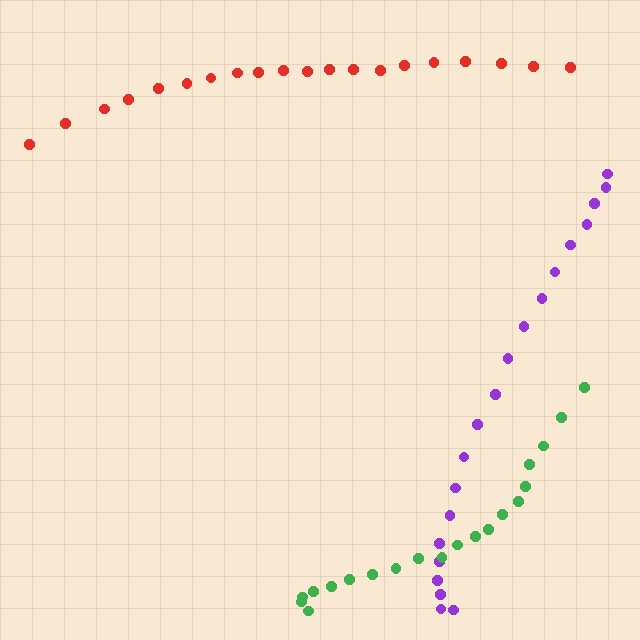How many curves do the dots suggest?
There are 3 distinct paths.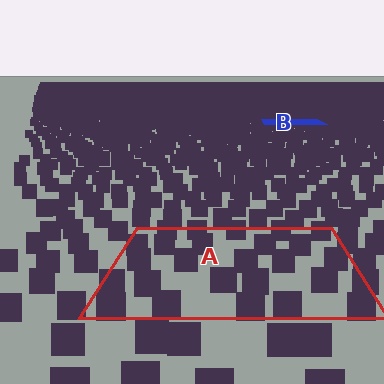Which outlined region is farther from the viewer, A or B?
Region B is farther from the viewer — the texture elements inside it appear smaller and more densely packed.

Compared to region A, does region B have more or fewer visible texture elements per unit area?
Region B has more texture elements per unit area — they are packed more densely because it is farther away.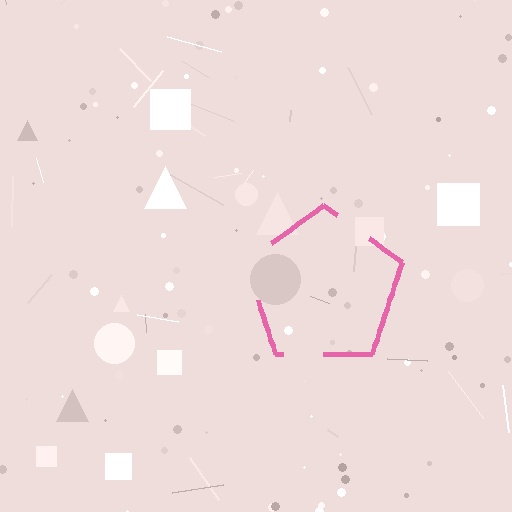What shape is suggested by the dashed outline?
The dashed outline suggests a pentagon.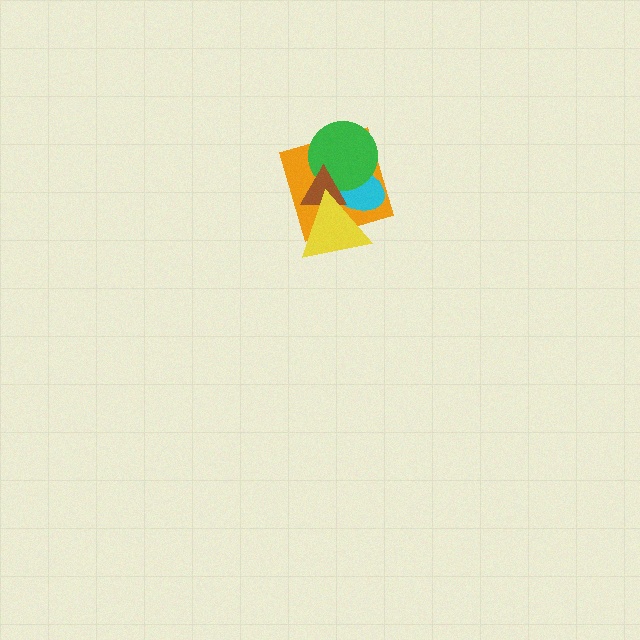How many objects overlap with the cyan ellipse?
4 objects overlap with the cyan ellipse.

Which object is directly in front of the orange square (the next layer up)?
The cyan ellipse is directly in front of the orange square.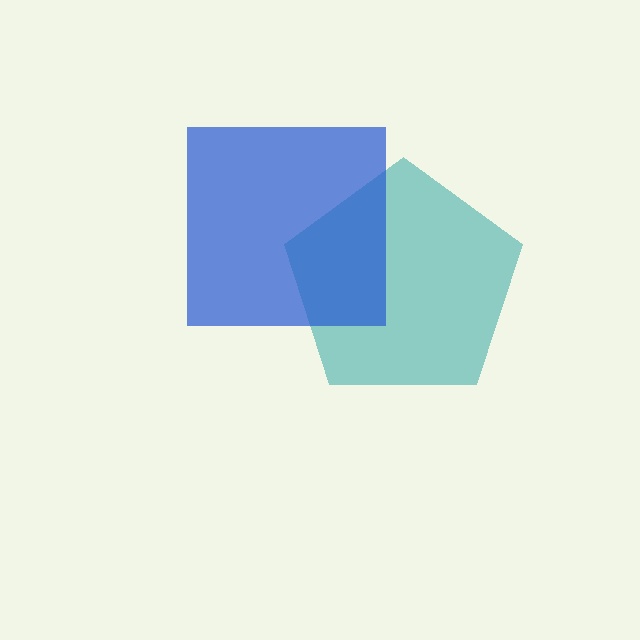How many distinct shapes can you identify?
There are 2 distinct shapes: a teal pentagon, a blue square.